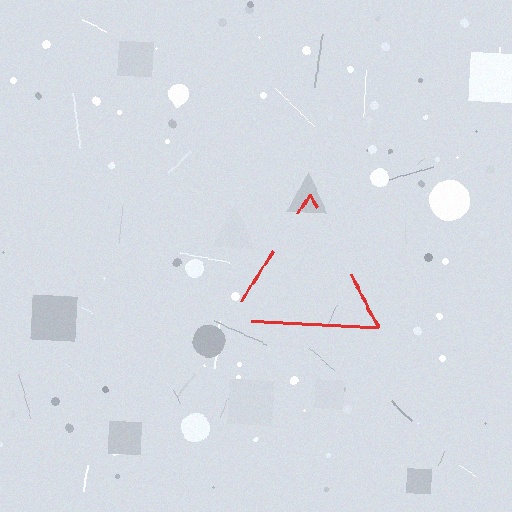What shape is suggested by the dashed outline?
The dashed outline suggests a triangle.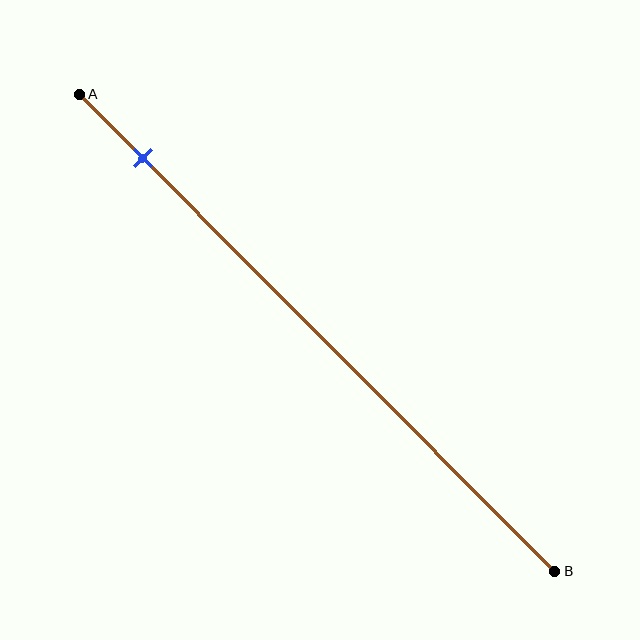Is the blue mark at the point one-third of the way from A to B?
No, the mark is at about 15% from A, not at the 33% one-third point.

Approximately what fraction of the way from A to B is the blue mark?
The blue mark is approximately 15% of the way from A to B.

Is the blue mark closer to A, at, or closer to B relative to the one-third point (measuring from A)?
The blue mark is closer to point A than the one-third point of segment AB.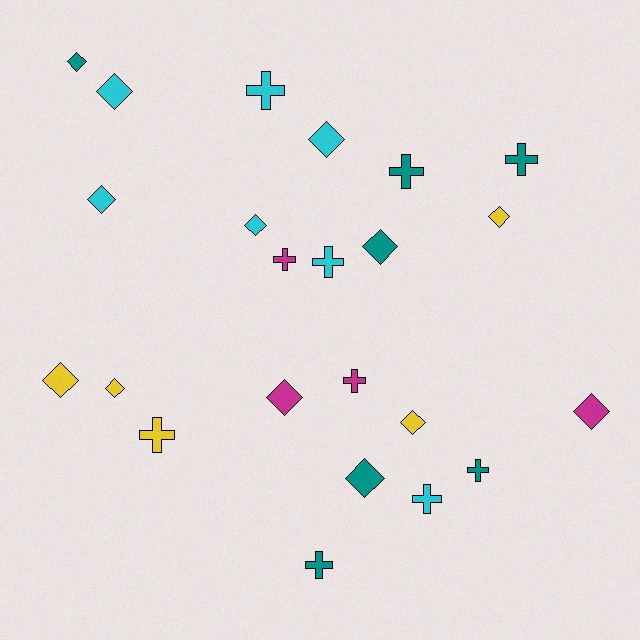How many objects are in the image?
There are 23 objects.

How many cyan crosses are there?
There are 3 cyan crosses.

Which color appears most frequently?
Cyan, with 7 objects.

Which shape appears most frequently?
Diamond, with 13 objects.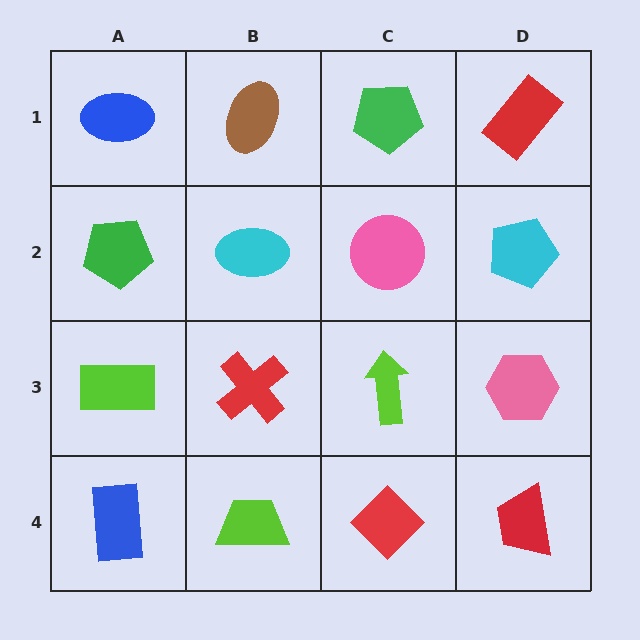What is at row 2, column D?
A cyan pentagon.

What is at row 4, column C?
A red diamond.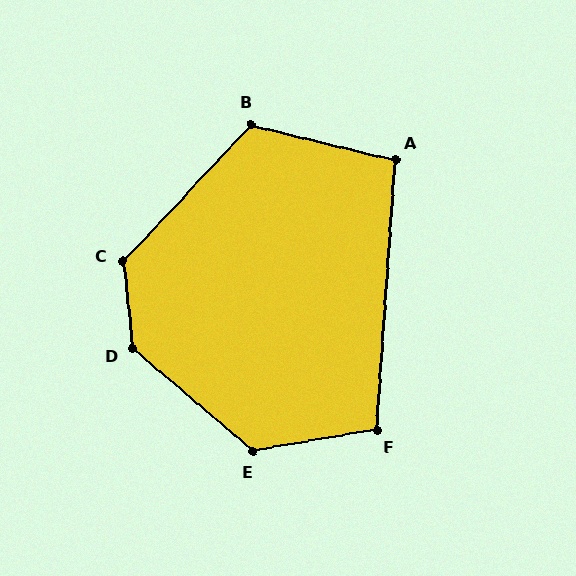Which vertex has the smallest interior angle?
A, at approximately 100 degrees.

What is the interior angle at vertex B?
Approximately 120 degrees (obtuse).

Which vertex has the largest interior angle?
D, at approximately 136 degrees.